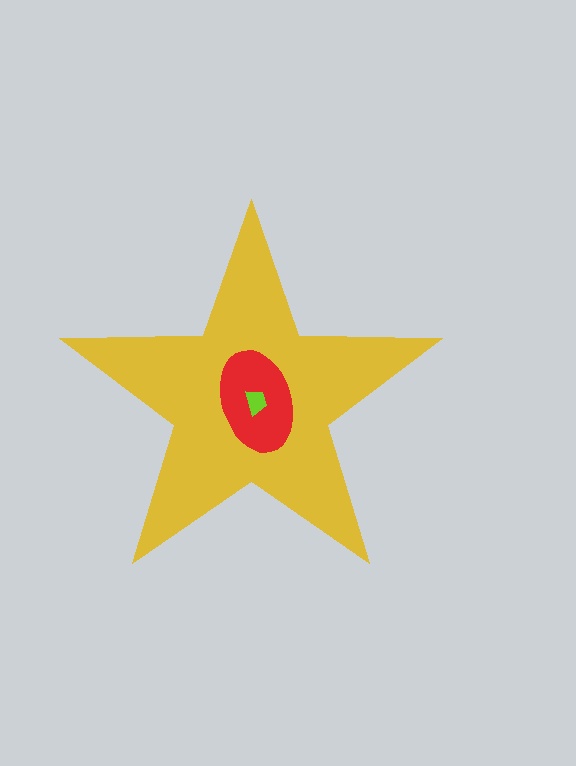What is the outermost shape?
The yellow star.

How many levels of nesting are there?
3.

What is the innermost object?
The lime trapezoid.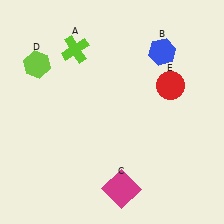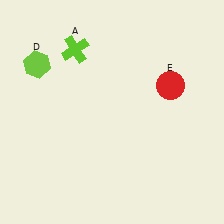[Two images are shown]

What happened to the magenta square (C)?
The magenta square (C) was removed in Image 2. It was in the bottom-right area of Image 1.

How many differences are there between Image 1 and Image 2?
There are 2 differences between the two images.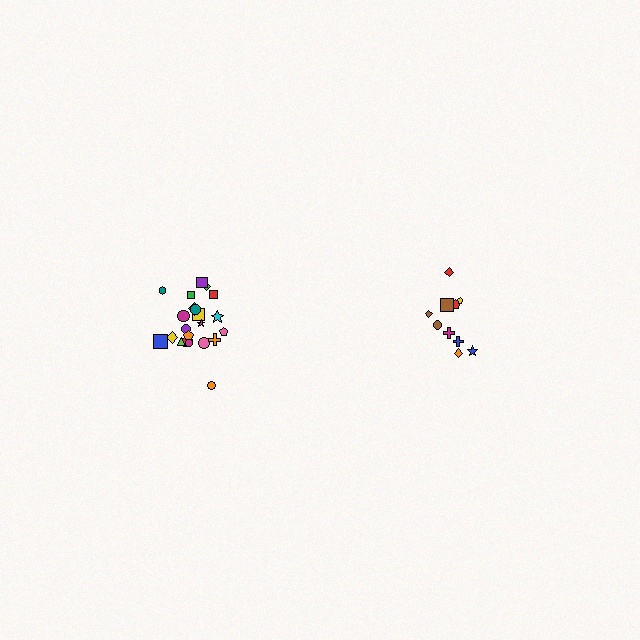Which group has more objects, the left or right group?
The left group.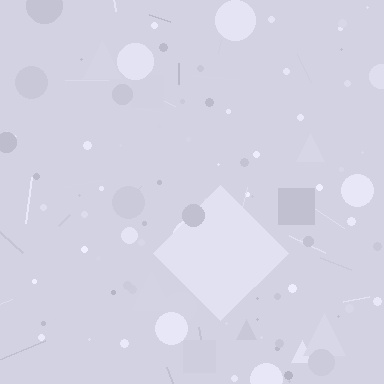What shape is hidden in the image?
A diamond is hidden in the image.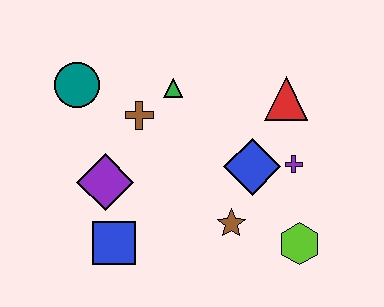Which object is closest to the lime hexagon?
The brown star is closest to the lime hexagon.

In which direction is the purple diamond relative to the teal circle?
The purple diamond is below the teal circle.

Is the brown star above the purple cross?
No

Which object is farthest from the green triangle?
The lime hexagon is farthest from the green triangle.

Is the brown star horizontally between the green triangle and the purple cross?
Yes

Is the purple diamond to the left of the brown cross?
Yes